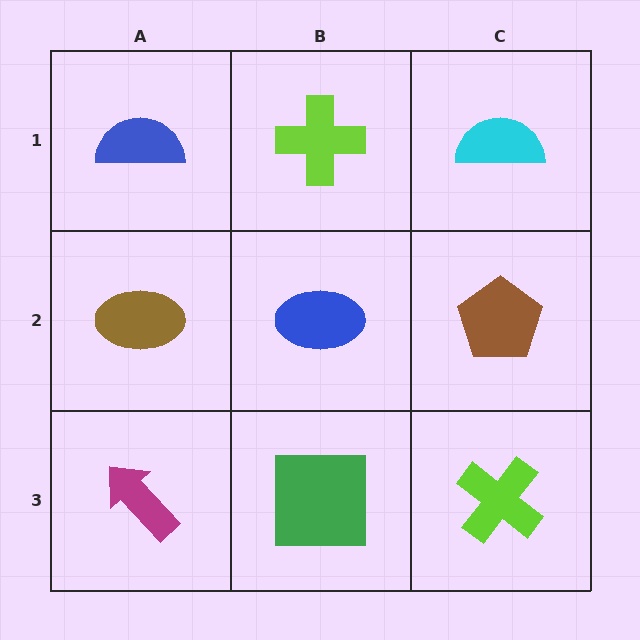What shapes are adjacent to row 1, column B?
A blue ellipse (row 2, column B), a blue semicircle (row 1, column A), a cyan semicircle (row 1, column C).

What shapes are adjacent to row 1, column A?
A brown ellipse (row 2, column A), a lime cross (row 1, column B).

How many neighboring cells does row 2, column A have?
3.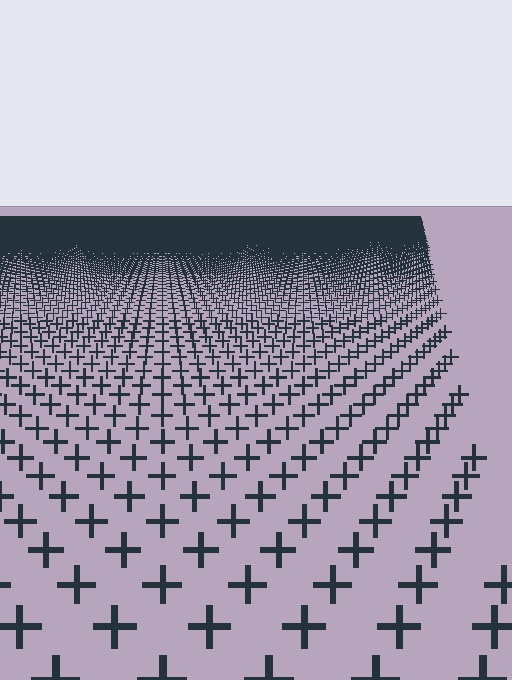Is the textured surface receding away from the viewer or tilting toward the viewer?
The surface is receding away from the viewer. Texture elements get smaller and denser toward the top.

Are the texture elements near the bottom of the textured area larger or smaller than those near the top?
Larger. Near the bottom, elements are closer to the viewer and appear at a bigger on-screen size.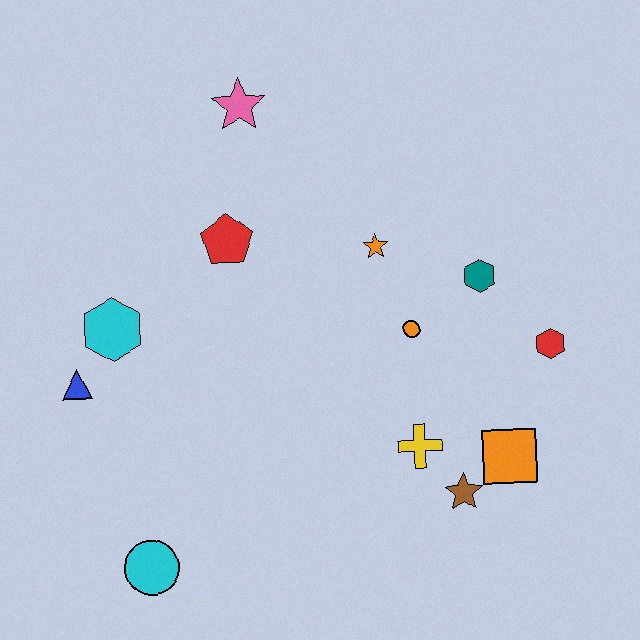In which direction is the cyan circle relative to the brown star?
The cyan circle is to the left of the brown star.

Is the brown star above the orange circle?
No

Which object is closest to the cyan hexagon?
The blue triangle is closest to the cyan hexagon.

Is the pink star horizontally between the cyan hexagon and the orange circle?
Yes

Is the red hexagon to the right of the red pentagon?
Yes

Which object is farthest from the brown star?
The pink star is farthest from the brown star.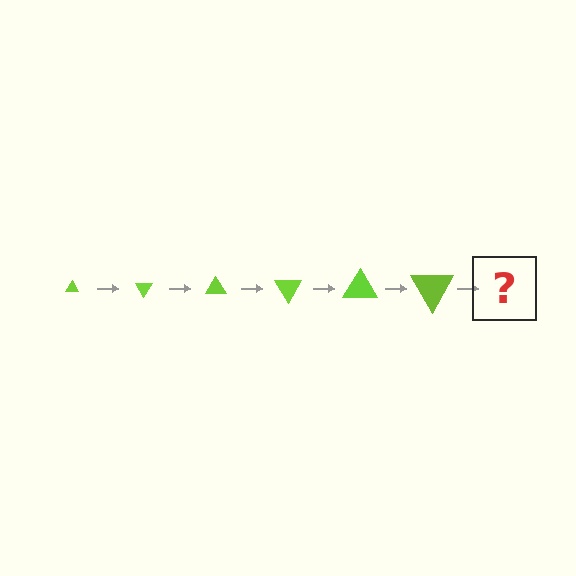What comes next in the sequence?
The next element should be a triangle, larger than the previous one and rotated 360 degrees from the start.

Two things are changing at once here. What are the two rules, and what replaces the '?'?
The two rules are that the triangle grows larger each step and it rotates 60 degrees each step. The '?' should be a triangle, larger than the previous one and rotated 360 degrees from the start.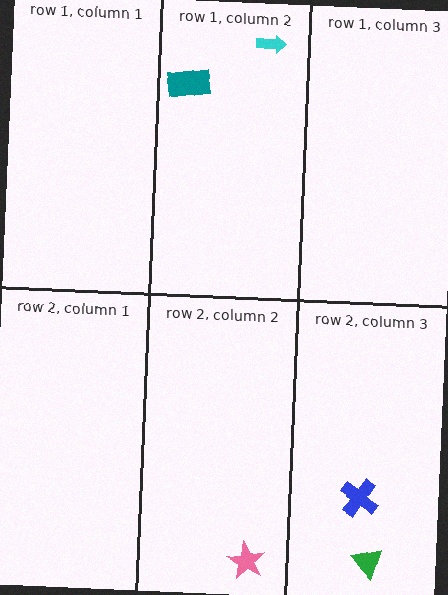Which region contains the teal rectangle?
The row 1, column 2 region.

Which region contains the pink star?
The row 2, column 2 region.